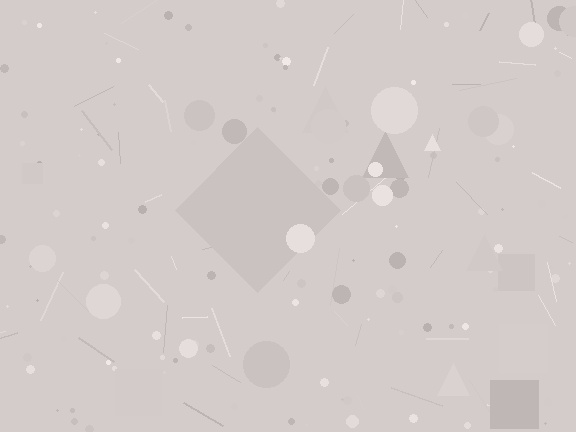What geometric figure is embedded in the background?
A diamond is embedded in the background.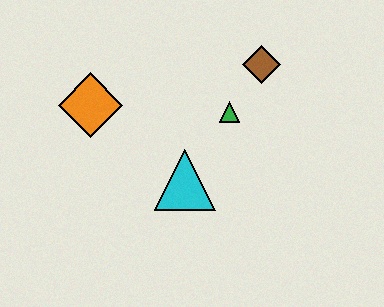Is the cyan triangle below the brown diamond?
Yes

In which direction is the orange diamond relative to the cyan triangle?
The orange diamond is to the left of the cyan triangle.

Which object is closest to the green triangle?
The brown diamond is closest to the green triangle.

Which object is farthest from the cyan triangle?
The brown diamond is farthest from the cyan triangle.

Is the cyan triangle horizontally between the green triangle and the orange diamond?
Yes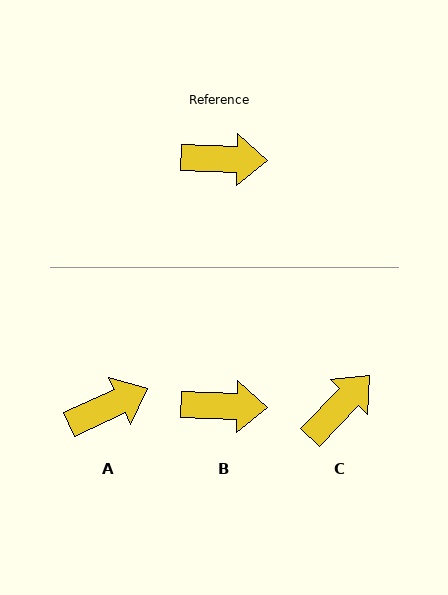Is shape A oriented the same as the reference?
No, it is off by about 27 degrees.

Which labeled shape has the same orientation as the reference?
B.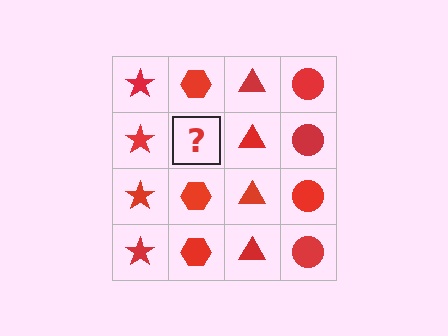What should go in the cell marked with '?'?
The missing cell should contain a red hexagon.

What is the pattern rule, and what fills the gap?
The rule is that each column has a consistent shape. The gap should be filled with a red hexagon.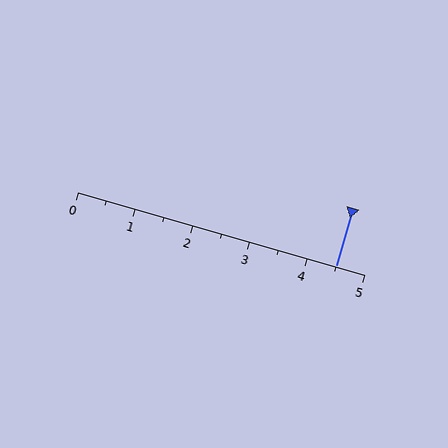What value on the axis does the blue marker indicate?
The marker indicates approximately 4.5.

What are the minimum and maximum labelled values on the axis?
The axis runs from 0 to 5.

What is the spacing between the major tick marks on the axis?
The major ticks are spaced 1 apart.